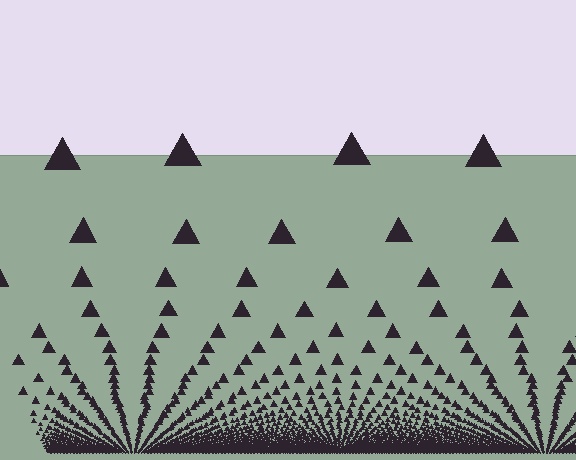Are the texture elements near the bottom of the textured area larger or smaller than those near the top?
Smaller. The gradient is inverted — elements near the bottom are smaller and denser.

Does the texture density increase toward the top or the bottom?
Density increases toward the bottom.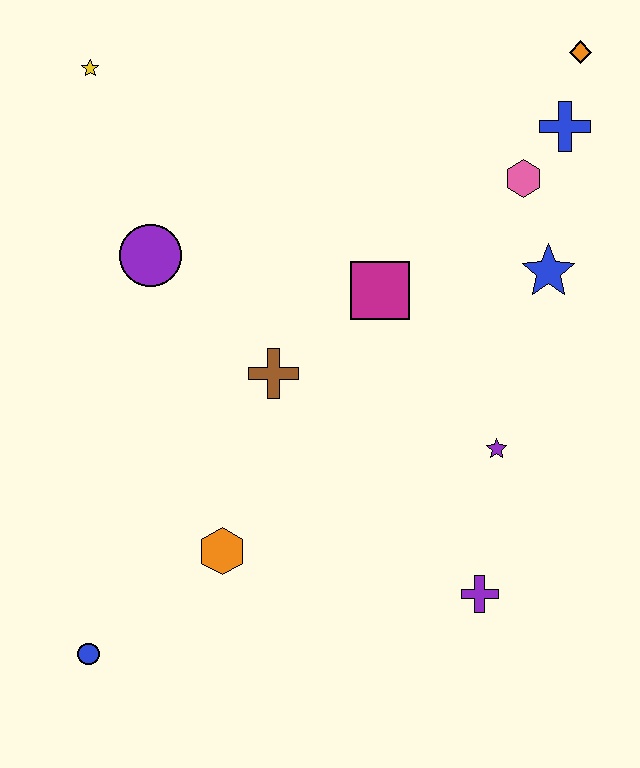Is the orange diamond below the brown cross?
No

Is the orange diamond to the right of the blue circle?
Yes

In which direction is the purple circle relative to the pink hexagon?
The purple circle is to the left of the pink hexagon.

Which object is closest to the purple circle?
The brown cross is closest to the purple circle.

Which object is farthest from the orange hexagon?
The orange diamond is farthest from the orange hexagon.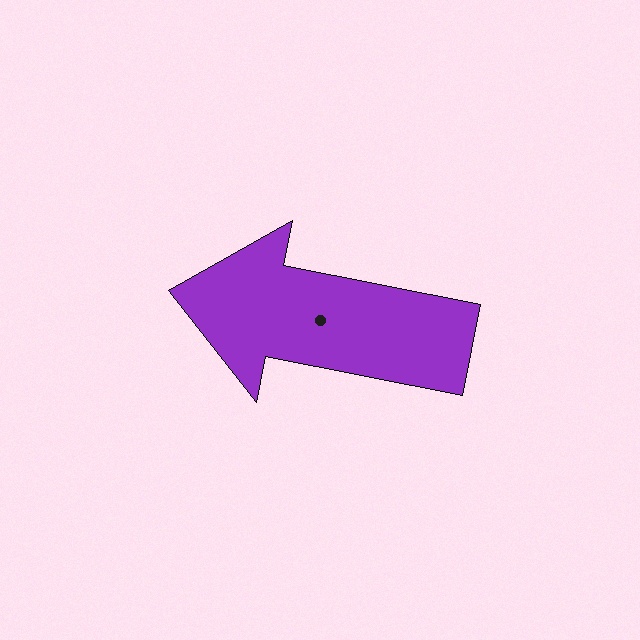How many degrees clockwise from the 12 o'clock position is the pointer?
Approximately 281 degrees.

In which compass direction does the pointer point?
West.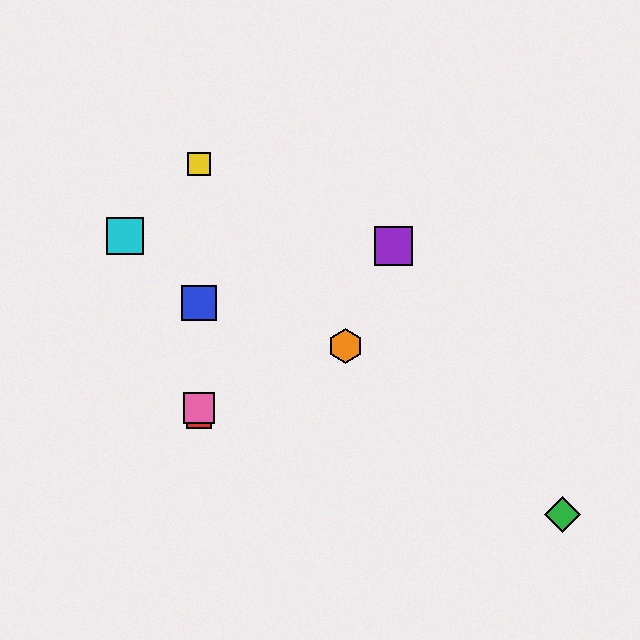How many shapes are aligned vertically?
4 shapes (the red square, the blue square, the yellow square, the pink square) are aligned vertically.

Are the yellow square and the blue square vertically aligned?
Yes, both are at x≈199.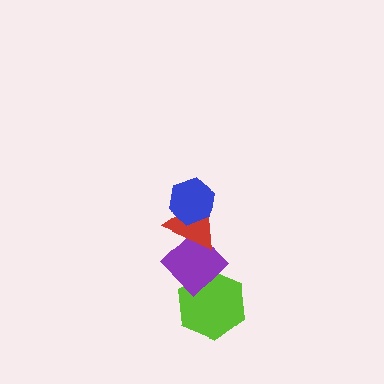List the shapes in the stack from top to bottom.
From top to bottom: the blue hexagon, the red triangle, the purple diamond, the lime hexagon.